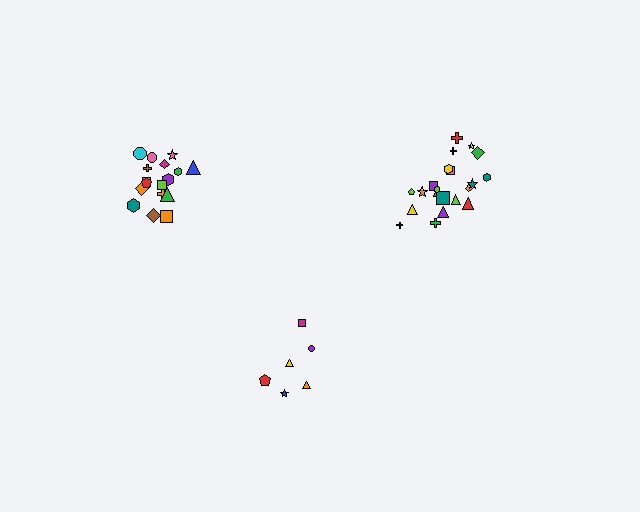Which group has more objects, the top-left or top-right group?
The top-right group.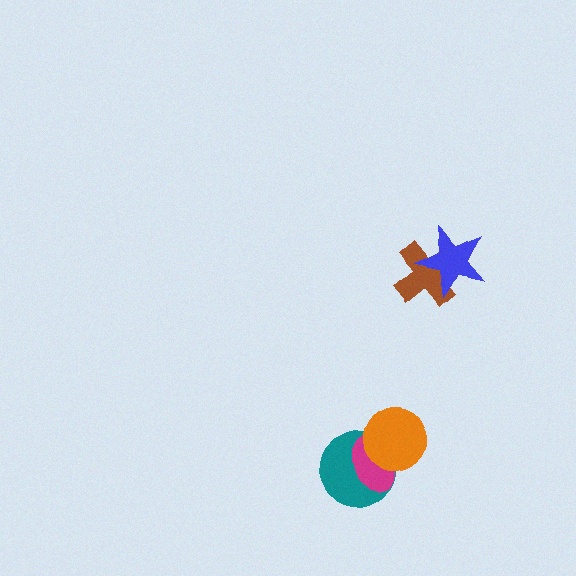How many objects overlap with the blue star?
1 object overlaps with the blue star.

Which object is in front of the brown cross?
The blue star is in front of the brown cross.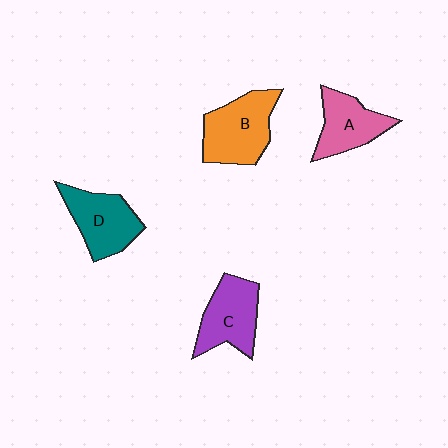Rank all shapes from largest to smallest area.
From largest to smallest: B (orange), C (purple), D (teal), A (pink).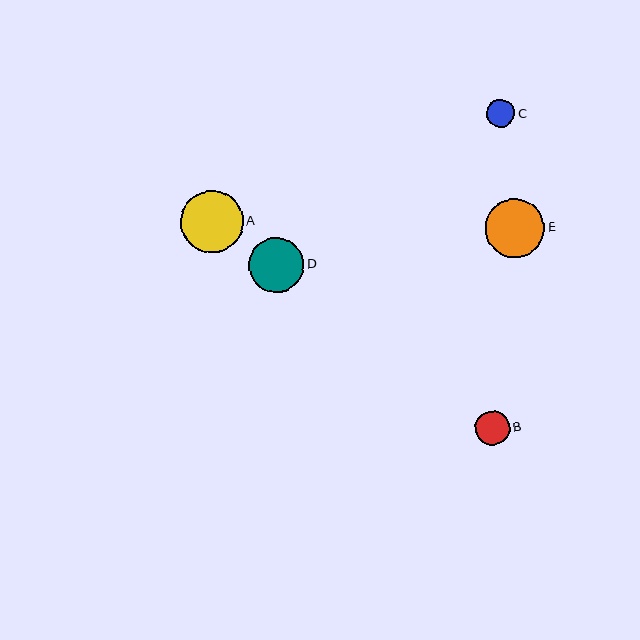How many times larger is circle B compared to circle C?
Circle B is approximately 1.2 times the size of circle C.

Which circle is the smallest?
Circle C is the smallest with a size of approximately 28 pixels.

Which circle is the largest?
Circle A is the largest with a size of approximately 63 pixels.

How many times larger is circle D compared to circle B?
Circle D is approximately 1.6 times the size of circle B.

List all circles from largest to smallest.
From largest to smallest: A, E, D, B, C.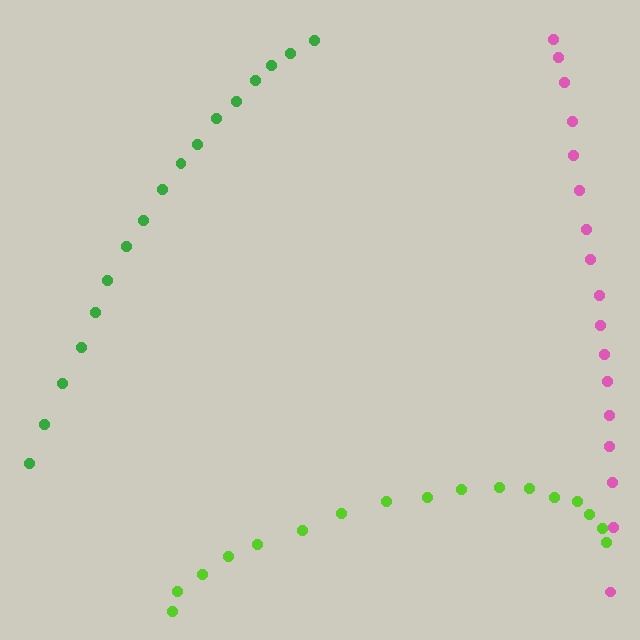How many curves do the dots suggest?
There are 3 distinct paths.